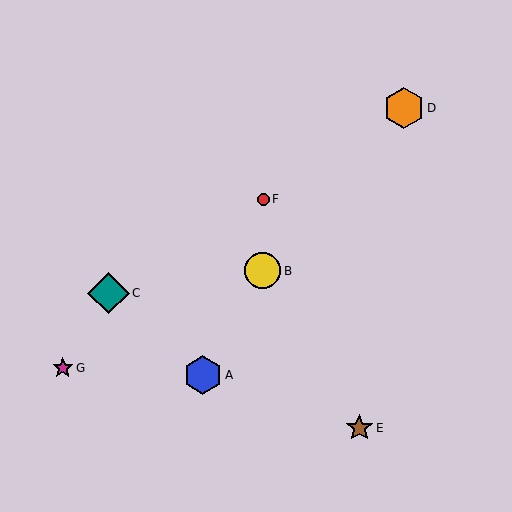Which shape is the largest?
The teal diamond (labeled C) is the largest.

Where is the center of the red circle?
The center of the red circle is at (263, 199).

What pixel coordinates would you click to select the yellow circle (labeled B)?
Click at (263, 271) to select the yellow circle B.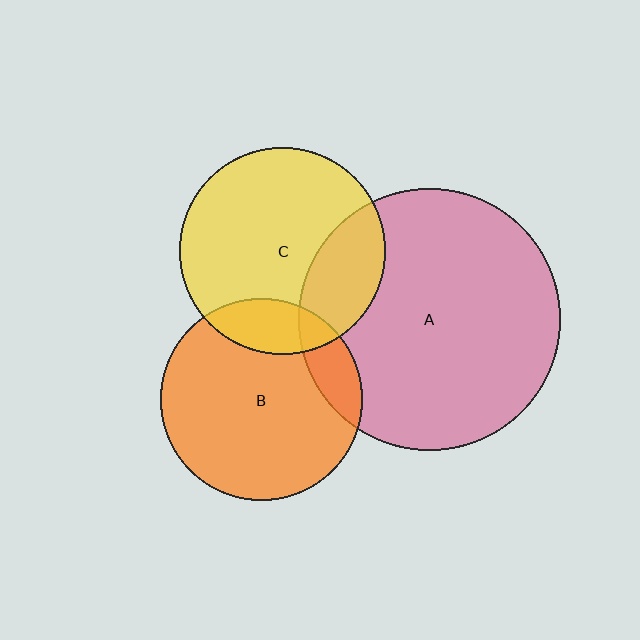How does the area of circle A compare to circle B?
Approximately 1.7 times.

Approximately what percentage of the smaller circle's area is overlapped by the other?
Approximately 25%.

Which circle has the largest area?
Circle A (pink).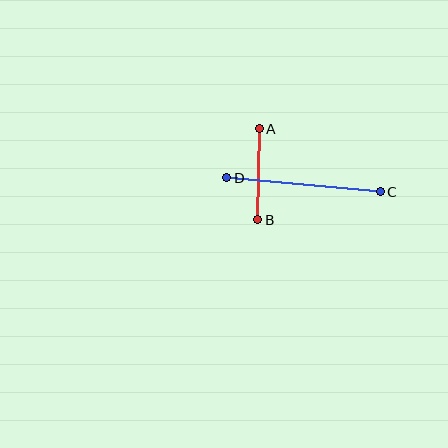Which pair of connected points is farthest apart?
Points C and D are farthest apart.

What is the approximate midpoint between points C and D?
The midpoint is at approximately (304, 185) pixels.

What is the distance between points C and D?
The distance is approximately 154 pixels.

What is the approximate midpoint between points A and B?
The midpoint is at approximately (259, 174) pixels.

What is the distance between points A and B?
The distance is approximately 91 pixels.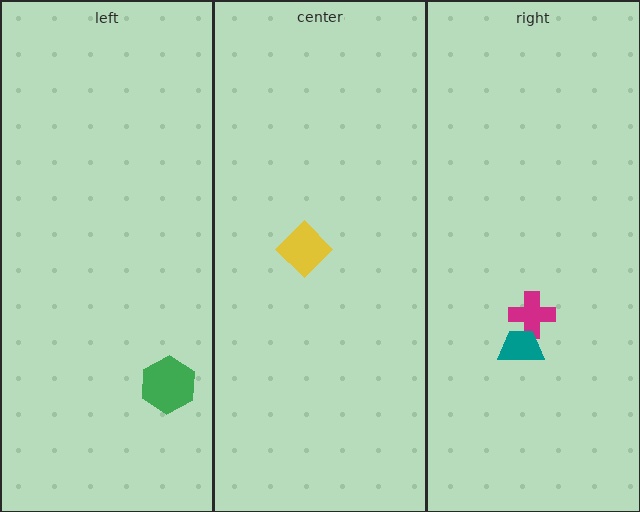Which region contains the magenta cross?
The right region.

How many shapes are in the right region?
2.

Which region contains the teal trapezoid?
The right region.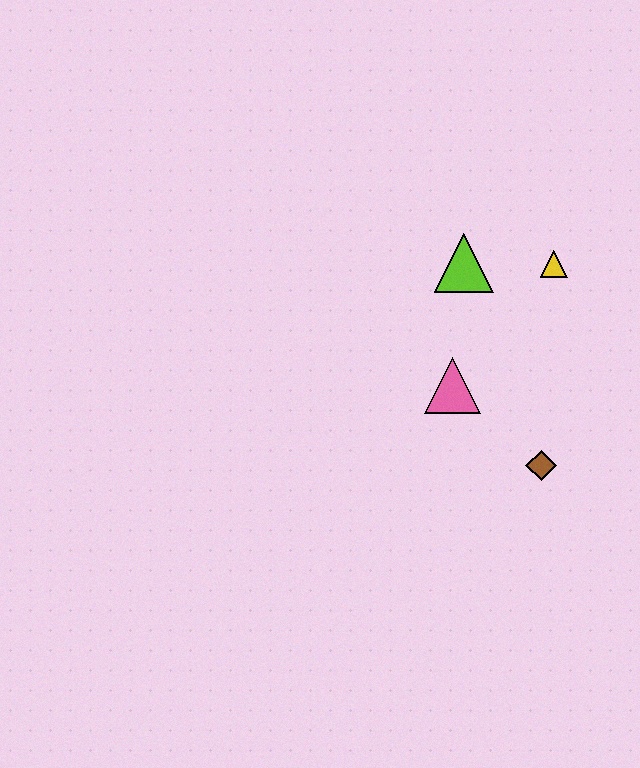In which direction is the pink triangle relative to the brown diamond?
The pink triangle is to the left of the brown diamond.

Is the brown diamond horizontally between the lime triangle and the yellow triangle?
Yes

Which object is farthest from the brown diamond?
The lime triangle is farthest from the brown diamond.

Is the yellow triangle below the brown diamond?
No